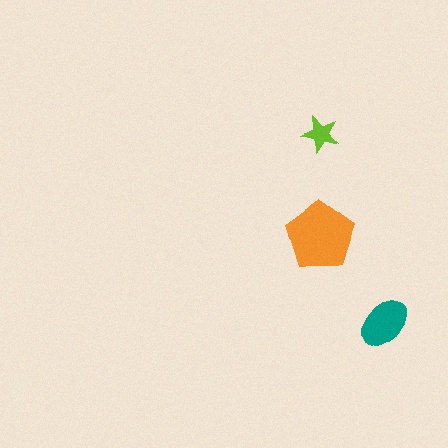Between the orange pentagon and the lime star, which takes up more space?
The orange pentagon.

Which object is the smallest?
The lime star.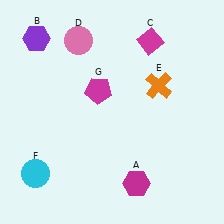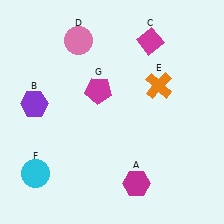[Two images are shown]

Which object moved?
The purple hexagon (B) moved down.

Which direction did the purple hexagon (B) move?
The purple hexagon (B) moved down.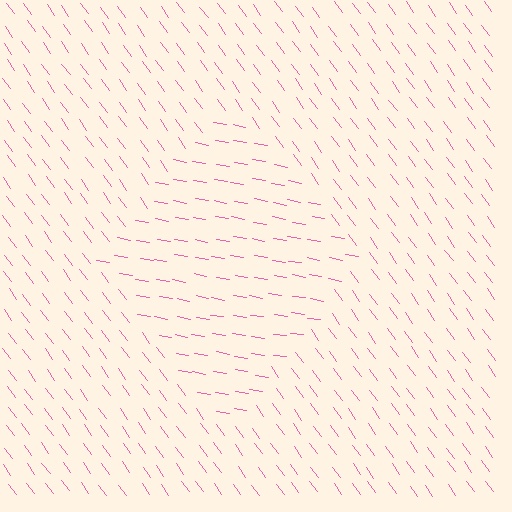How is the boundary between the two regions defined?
The boundary is defined purely by a change in line orientation (approximately 45 degrees difference). All lines are the same color and thickness.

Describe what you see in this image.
The image is filled with small pink line segments. A diamond region in the image has lines oriented differently from the surrounding lines, creating a visible texture boundary.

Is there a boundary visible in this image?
Yes, there is a texture boundary formed by a change in line orientation.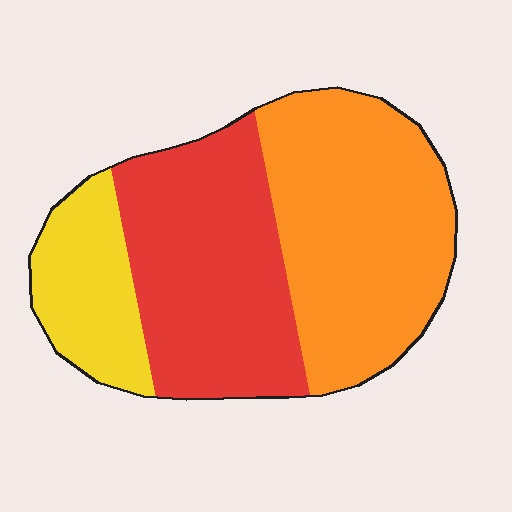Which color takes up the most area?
Orange, at roughly 45%.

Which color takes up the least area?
Yellow, at roughly 20%.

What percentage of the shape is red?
Red covers 39% of the shape.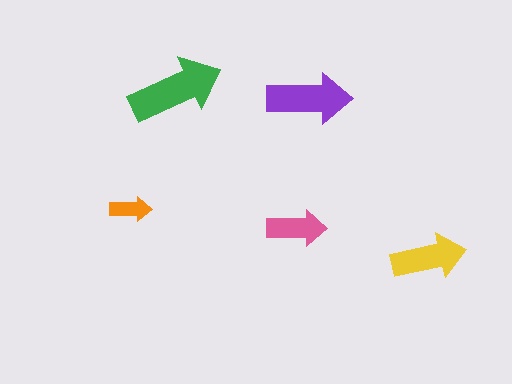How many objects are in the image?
There are 5 objects in the image.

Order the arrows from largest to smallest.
the green one, the purple one, the yellow one, the pink one, the orange one.